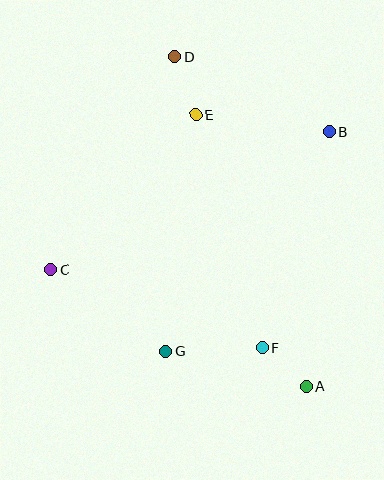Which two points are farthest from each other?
Points A and D are farthest from each other.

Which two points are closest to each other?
Points A and F are closest to each other.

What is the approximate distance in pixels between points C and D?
The distance between C and D is approximately 246 pixels.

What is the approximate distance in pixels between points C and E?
The distance between C and E is approximately 212 pixels.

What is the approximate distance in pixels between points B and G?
The distance between B and G is approximately 273 pixels.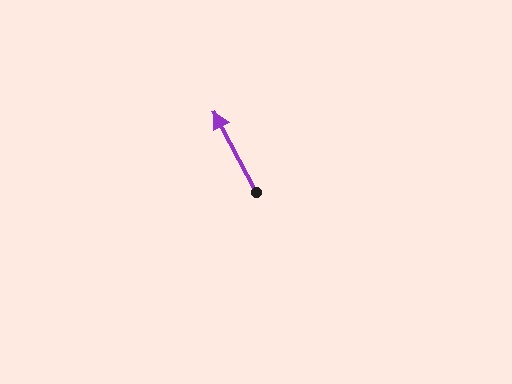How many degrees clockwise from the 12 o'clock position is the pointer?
Approximately 332 degrees.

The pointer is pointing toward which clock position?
Roughly 11 o'clock.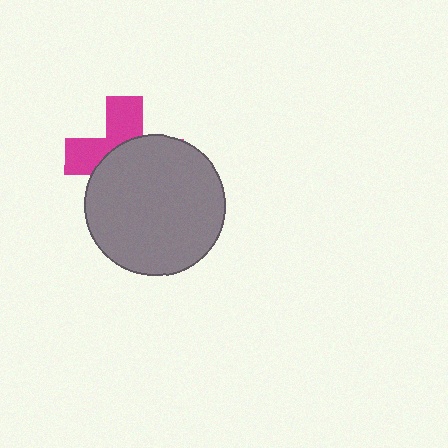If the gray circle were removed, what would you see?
You would see the complete magenta cross.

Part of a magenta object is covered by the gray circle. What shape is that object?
It is a cross.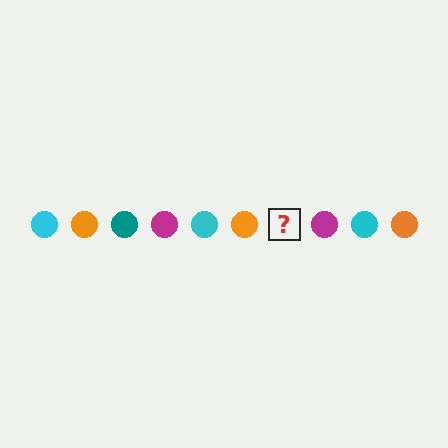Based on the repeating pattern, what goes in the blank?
The blank should be a teal circle.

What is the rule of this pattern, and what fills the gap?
The rule is that the pattern cycles through cyan, orange, teal, magenta circles. The gap should be filled with a teal circle.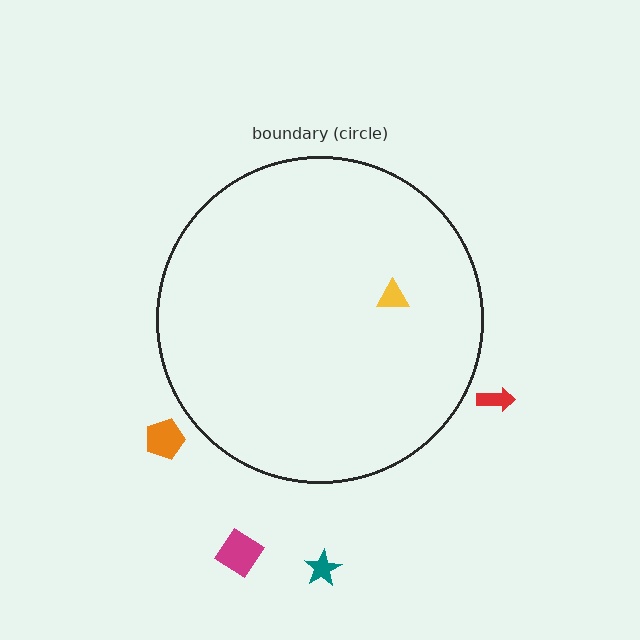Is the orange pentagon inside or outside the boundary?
Outside.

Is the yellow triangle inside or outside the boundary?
Inside.